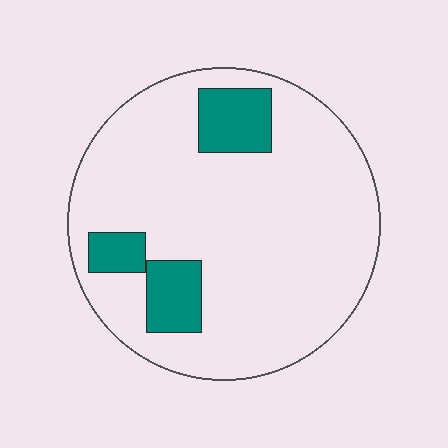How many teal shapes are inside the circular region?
3.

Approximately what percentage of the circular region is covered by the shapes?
Approximately 15%.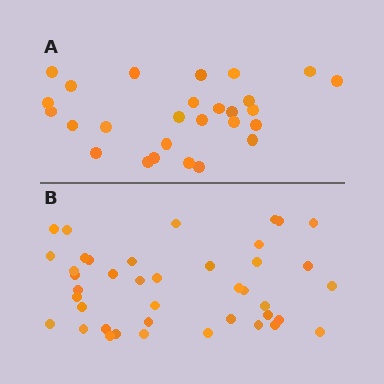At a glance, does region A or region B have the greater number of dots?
Region B (the bottom region) has more dots.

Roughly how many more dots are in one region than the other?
Region B has approximately 15 more dots than region A.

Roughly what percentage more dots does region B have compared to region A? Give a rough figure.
About 50% more.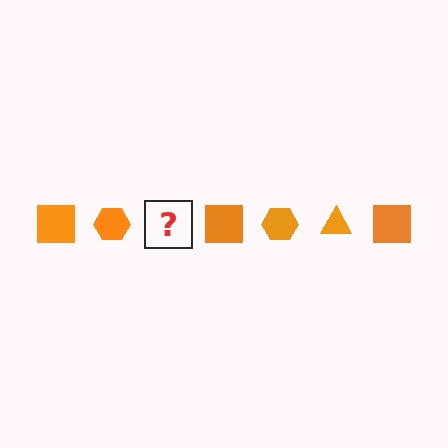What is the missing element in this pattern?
The missing element is an orange triangle.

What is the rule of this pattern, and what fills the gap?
The rule is that the pattern cycles through square, hexagon, triangle shapes in orange. The gap should be filled with an orange triangle.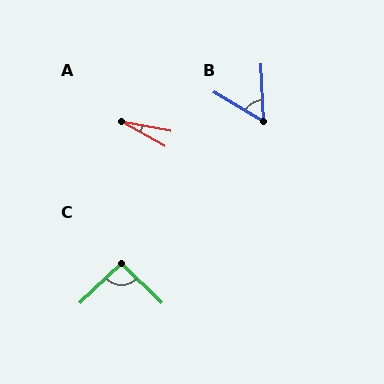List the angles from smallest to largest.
A (17°), B (57°), C (92°).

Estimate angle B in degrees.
Approximately 57 degrees.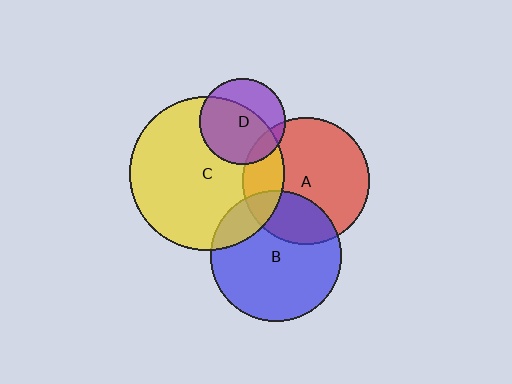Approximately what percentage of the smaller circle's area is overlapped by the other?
Approximately 25%.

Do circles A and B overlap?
Yes.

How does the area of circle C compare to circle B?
Approximately 1.4 times.